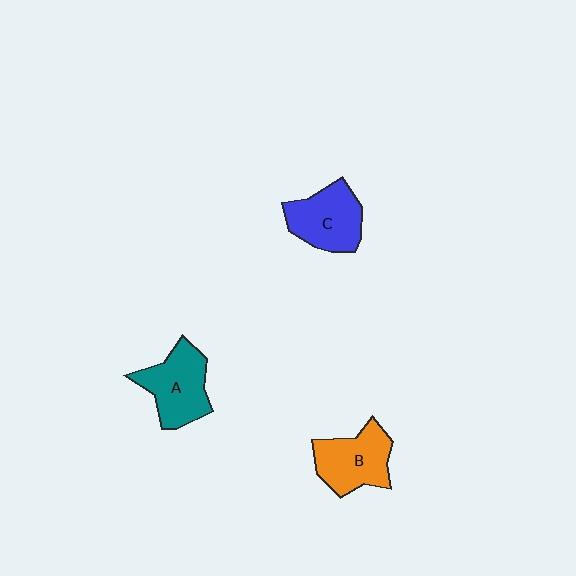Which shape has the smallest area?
Shape C (blue).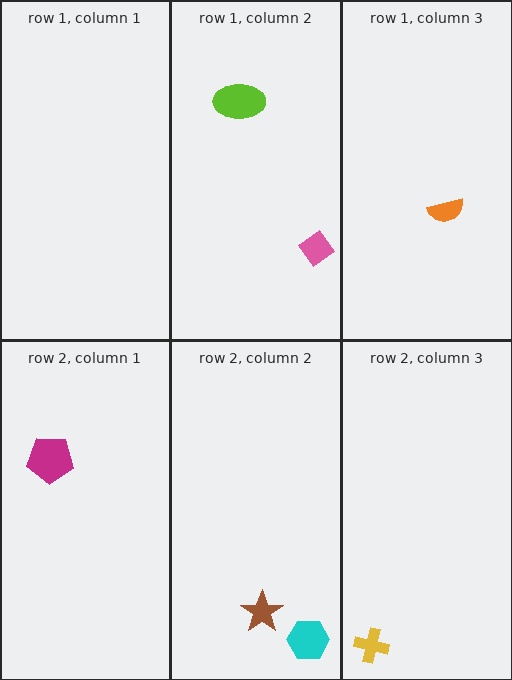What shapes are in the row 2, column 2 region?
The cyan hexagon, the brown star.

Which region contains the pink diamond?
The row 1, column 2 region.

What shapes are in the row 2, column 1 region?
The magenta pentagon.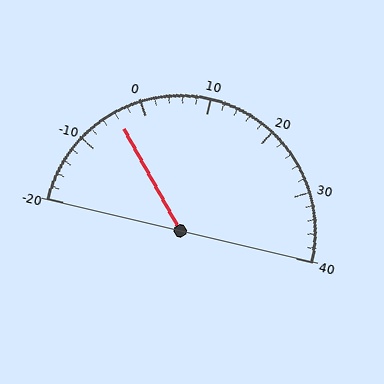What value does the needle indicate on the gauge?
The needle indicates approximately -4.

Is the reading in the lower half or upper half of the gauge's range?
The reading is in the lower half of the range (-20 to 40).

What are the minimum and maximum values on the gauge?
The gauge ranges from -20 to 40.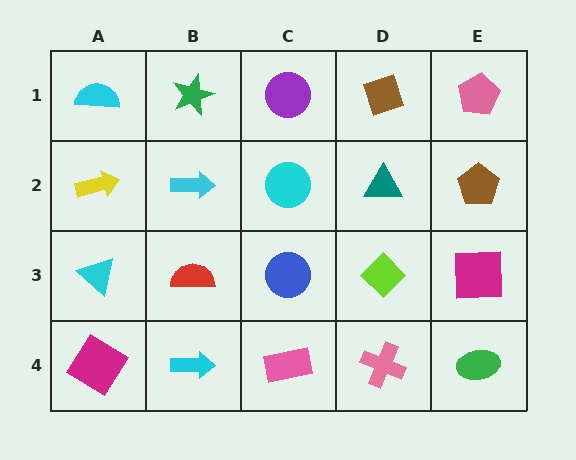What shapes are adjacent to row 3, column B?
A cyan arrow (row 2, column B), a cyan arrow (row 4, column B), a cyan triangle (row 3, column A), a blue circle (row 3, column C).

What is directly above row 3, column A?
A yellow arrow.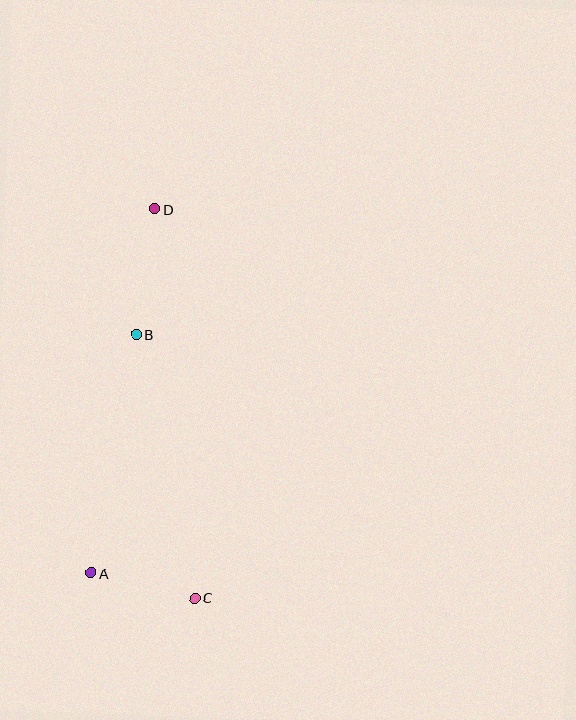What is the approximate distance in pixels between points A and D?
The distance between A and D is approximately 369 pixels.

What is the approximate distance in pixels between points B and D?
The distance between B and D is approximately 126 pixels.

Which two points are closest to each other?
Points A and C are closest to each other.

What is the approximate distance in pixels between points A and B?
The distance between A and B is approximately 243 pixels.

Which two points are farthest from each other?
Points C and D are farthest from each other.